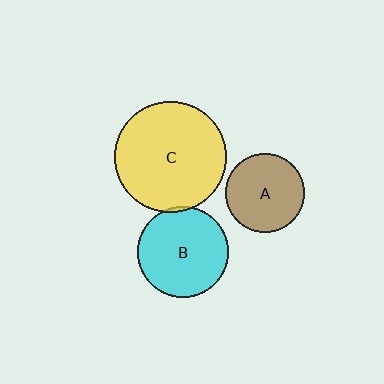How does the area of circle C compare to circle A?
Approximately 2.0 times.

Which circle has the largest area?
Circle C (yellow).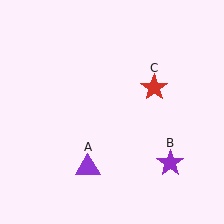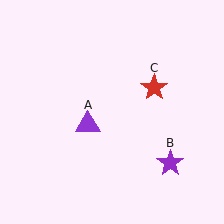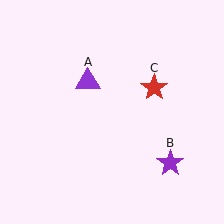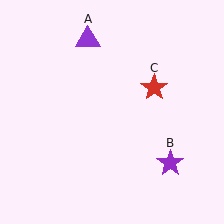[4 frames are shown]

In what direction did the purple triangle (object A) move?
The purple triangle (object A) moved up.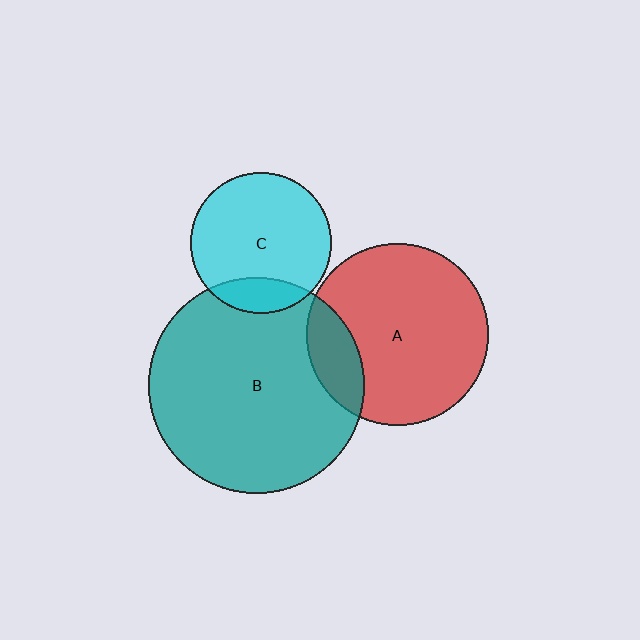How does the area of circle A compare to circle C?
Approximately 1.7 times.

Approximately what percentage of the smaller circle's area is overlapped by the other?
Approximately 15%.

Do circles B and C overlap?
Yes.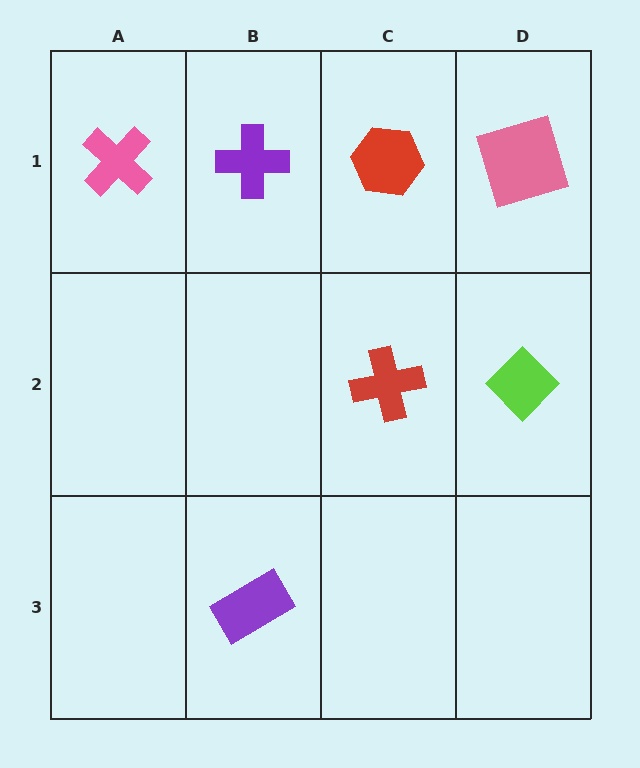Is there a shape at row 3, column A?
No, that cell is empty.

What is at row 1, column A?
A pink cross.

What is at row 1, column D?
A pink square.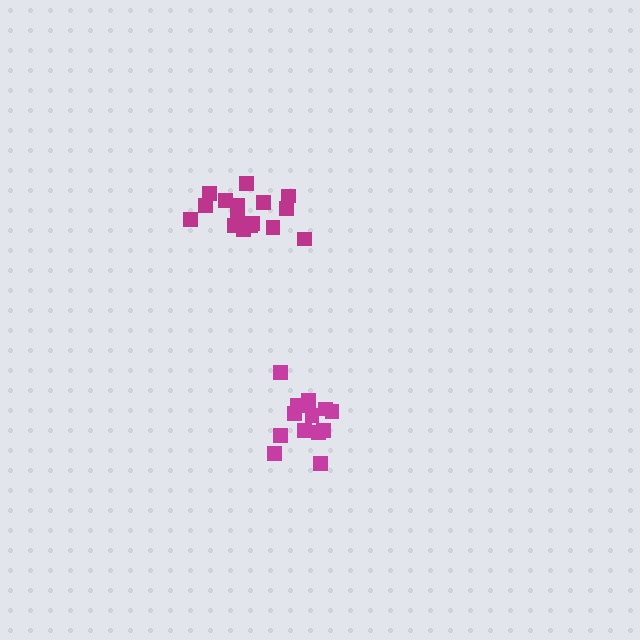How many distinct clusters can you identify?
There are 2 distinct clusters.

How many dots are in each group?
Group 1: 13 dots, Group 2: 16 dots (29 total).